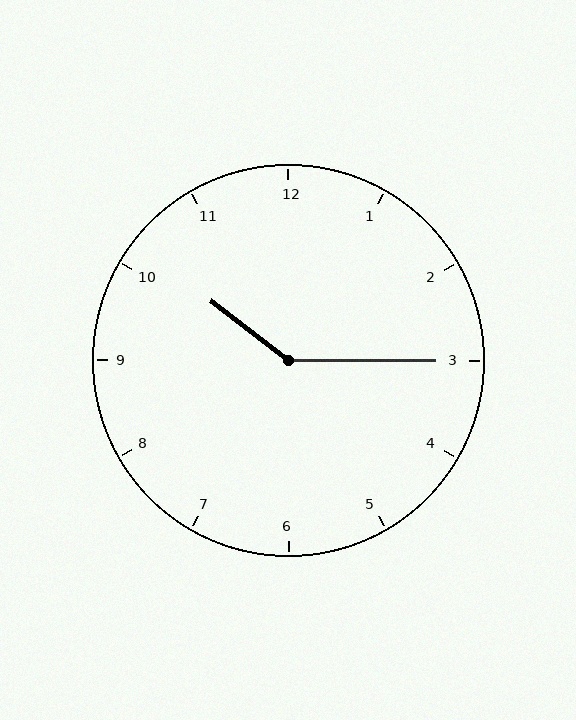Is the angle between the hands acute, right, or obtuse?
It is obtuse.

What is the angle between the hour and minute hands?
Approximately 142 degrees.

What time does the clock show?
10:15.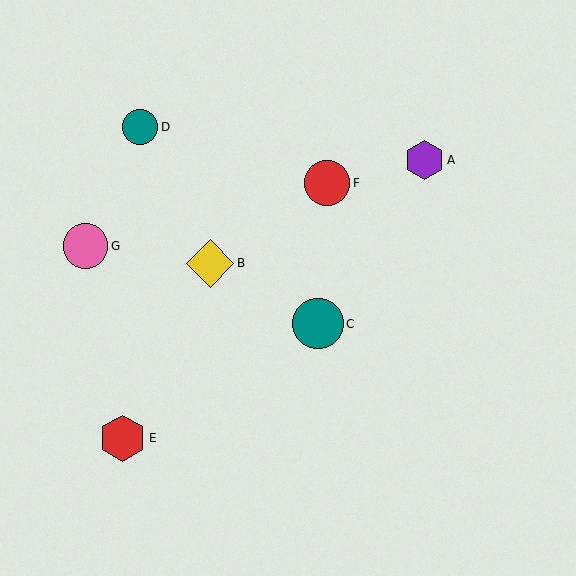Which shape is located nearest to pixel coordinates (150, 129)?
The teal circle (labeled D) at (140, 127) is nearest to that location.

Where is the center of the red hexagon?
The center of the red hexagon is at (123, 438).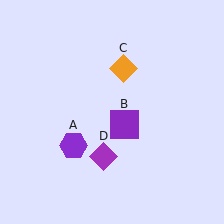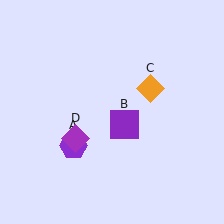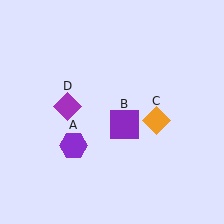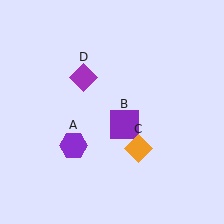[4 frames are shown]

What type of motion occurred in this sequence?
The orange diamond (object C), purple diamond (object D) rotated clockwise around the center of the scene.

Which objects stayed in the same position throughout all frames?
Purple hexagon (object A) and purple square (object B) remained stationary.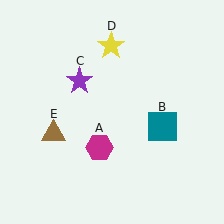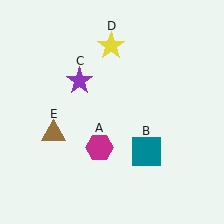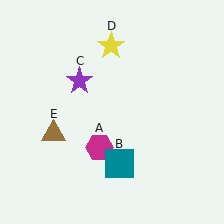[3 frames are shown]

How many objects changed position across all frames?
1 object changed position: teal square (object B).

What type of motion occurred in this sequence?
The teal square (object B) rotated clockwise around the center of the scene.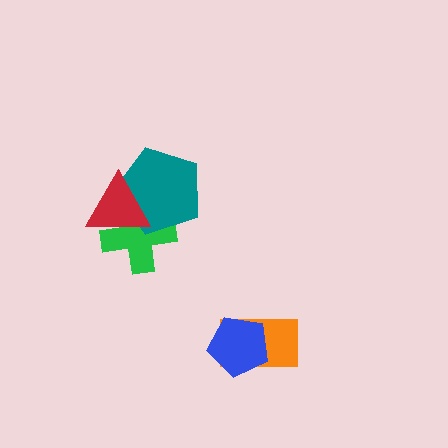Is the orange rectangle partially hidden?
Yes, it is partially covered by another shape.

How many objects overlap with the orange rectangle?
1 object overlaps with the orange rectangle.